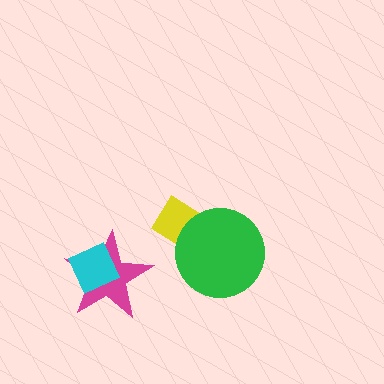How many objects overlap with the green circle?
1 object overlaps with the green circle.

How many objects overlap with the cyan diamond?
1 object overlaps with the cyan diamond.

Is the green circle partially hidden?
No, no other shape covers it.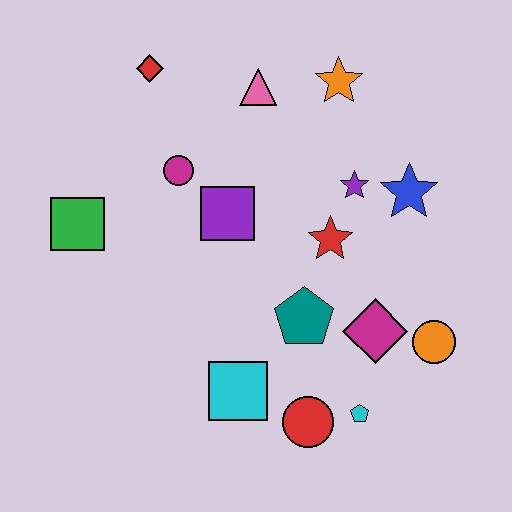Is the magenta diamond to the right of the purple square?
Yes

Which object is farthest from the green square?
The orange circle is farthest from the green square.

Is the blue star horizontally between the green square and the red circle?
No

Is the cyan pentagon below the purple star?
Yes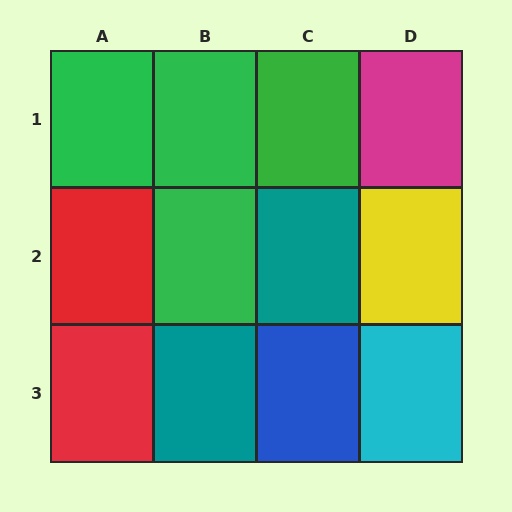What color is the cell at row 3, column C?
Blue.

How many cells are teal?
2 cells are teal.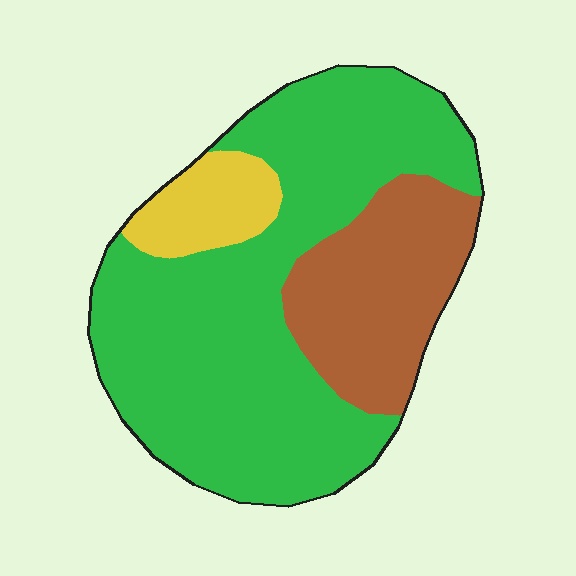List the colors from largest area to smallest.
From largest to smallest: green, brown, yellow.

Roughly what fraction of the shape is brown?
Brown covers roughly 25% of the shape.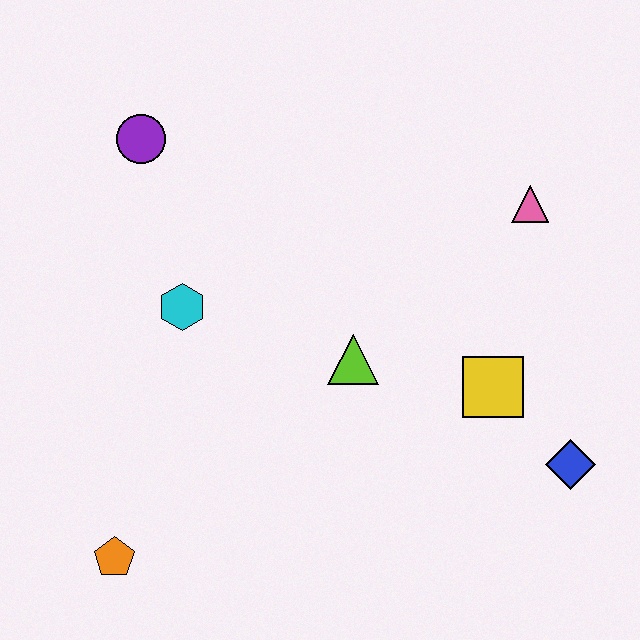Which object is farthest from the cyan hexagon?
The blue diamond is farthest from the cyan hexagon.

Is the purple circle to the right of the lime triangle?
No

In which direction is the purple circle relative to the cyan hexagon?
The purple circle is above the cyan hexagon.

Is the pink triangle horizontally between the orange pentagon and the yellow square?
No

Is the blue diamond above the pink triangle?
No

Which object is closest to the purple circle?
The cyan hexagon is closest to the purple circle.